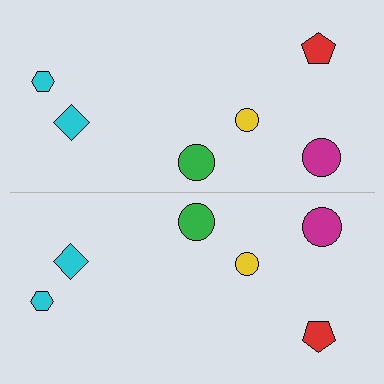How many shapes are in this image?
There are 12 shapes in this image.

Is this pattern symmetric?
Yes, this pattern has bilateral (reflection) symmetry.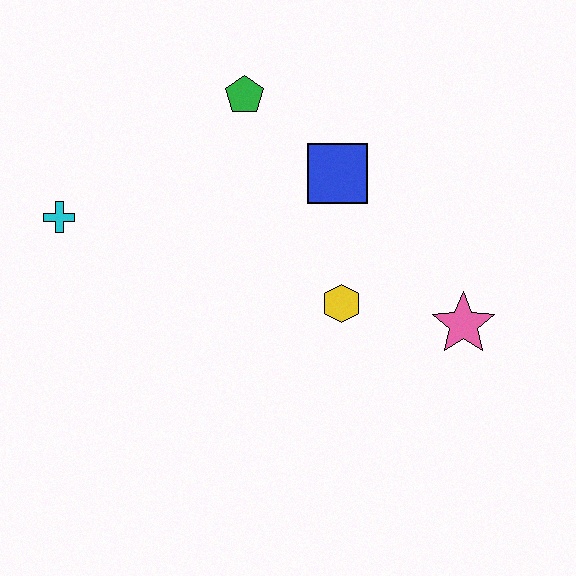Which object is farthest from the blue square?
The cyan cross is farthest from the blue square.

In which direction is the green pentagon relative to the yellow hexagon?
The green pentagon is above the yellow hexagon.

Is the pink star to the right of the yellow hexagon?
Yes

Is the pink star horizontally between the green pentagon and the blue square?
No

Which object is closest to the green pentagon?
The blue square is closest to the green pentagon.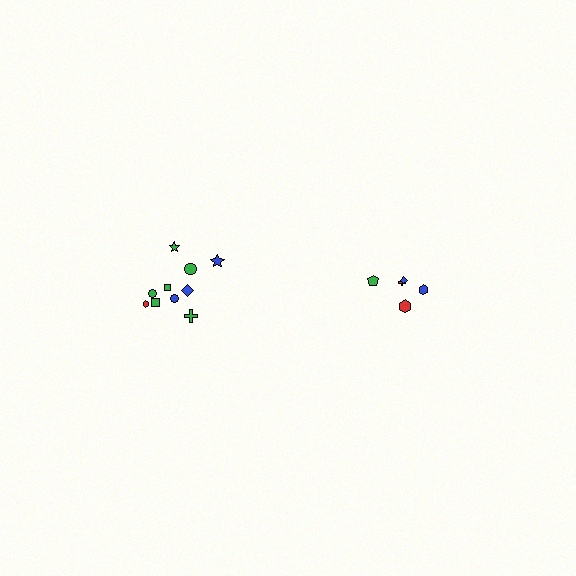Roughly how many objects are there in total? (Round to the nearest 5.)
Roughly 15 objects in total.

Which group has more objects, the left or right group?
The left group.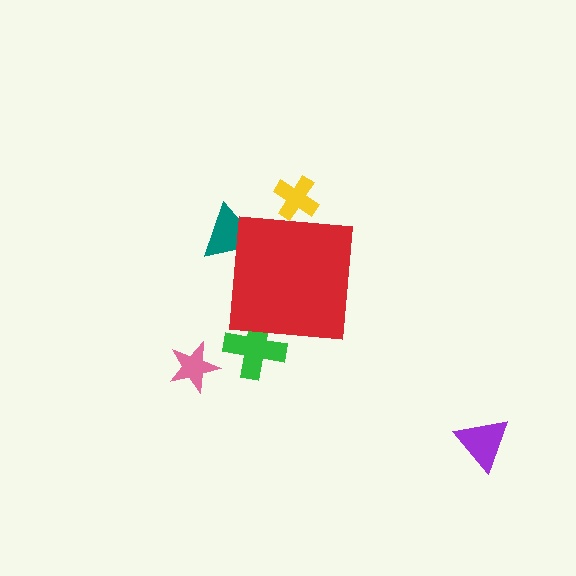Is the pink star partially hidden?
No, the pink star is fully visible.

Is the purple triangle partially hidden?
No, the purple triangle is fully visible.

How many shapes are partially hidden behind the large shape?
3 shapes are partially hidden.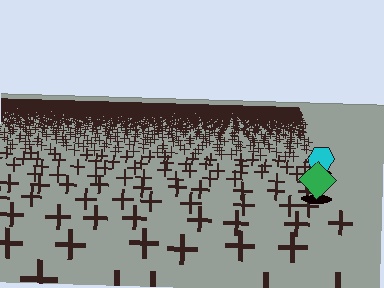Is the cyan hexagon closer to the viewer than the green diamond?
No. The green diamond is closer — you can tell from the texture gradient: the ground texture is coarser near it.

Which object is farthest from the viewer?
The cyan hexagon is farthest from the viewer. It appears smaller and the ground texture around it is denser.